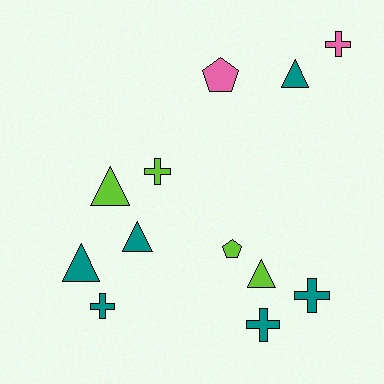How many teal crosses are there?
There are 3 teal crosses.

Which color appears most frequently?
Teal, with 6 objects.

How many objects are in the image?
There are 12 objects.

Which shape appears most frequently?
Cross, with 5 objects.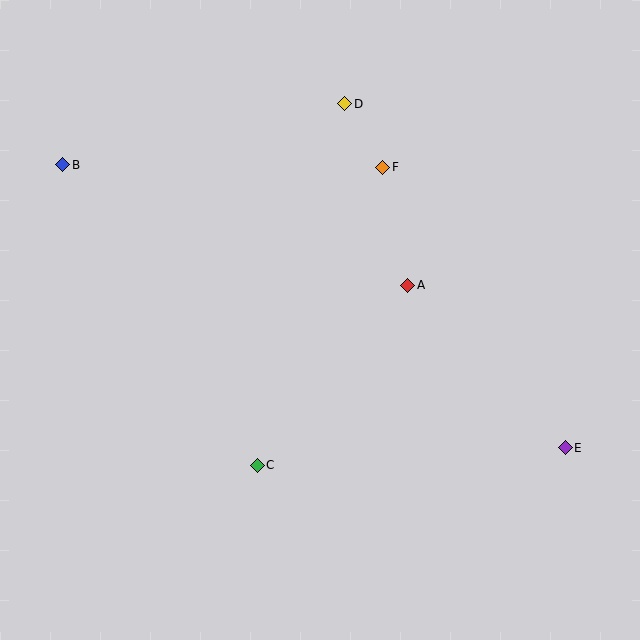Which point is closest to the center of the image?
Point A at (408, 285) is closest to the center.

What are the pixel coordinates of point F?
Point F is at (383, 167).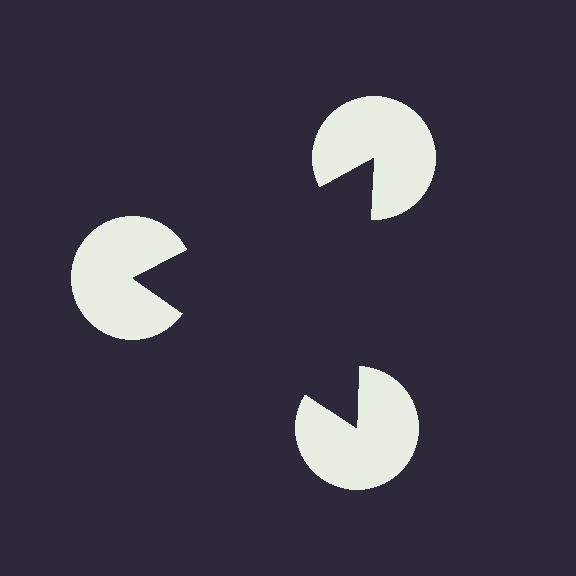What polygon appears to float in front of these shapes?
An illusory triangle — its edges are inferred from the aligned wedge cuts in the pac-man discs, not physically drawn.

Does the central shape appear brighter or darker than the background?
It typically appears slightly darker than the background, even though no actual brightness change is drawn.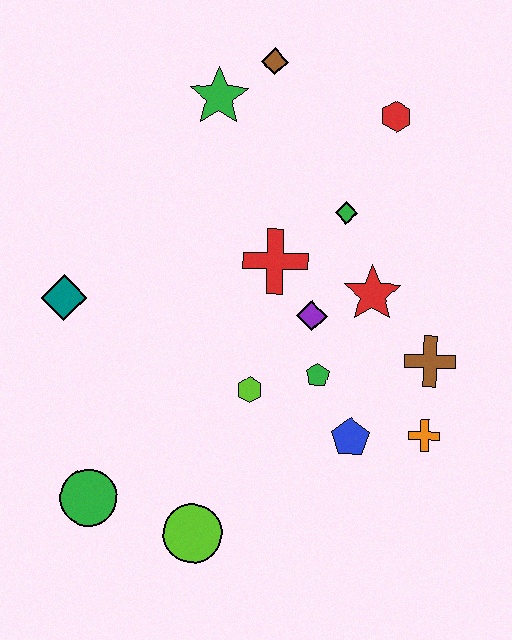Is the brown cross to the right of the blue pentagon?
Yes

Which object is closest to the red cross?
The purple diamond is closest to the red cross.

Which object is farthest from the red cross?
The green circle is farthest from the red cross.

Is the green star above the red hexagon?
Yes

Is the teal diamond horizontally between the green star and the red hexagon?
No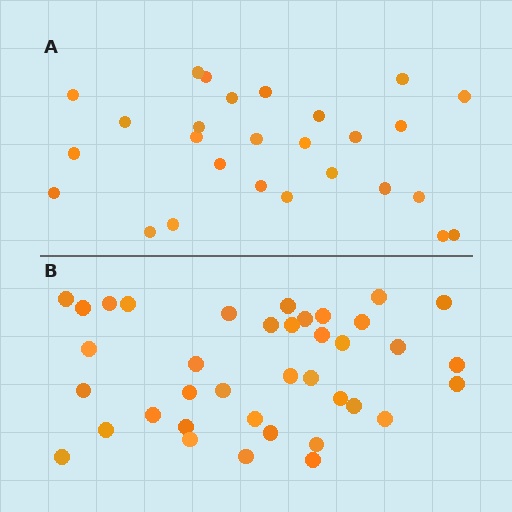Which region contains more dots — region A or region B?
Region B (the bottom region) has more dots.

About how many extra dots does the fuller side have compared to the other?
Region B has roughly 12 or so more dots than region A.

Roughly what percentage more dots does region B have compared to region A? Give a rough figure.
About 40% more.